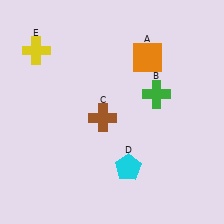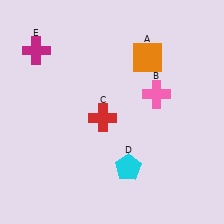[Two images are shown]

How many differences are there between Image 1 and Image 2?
There are 3 differences between the two images.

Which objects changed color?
B changed from green to pink. C changed from brown to red. E changed from yellow to magenta.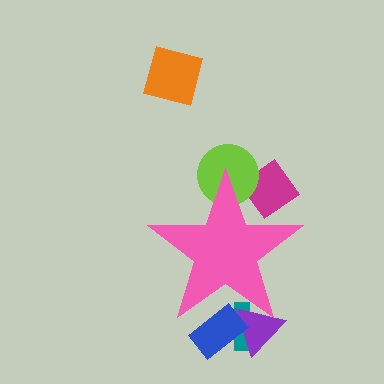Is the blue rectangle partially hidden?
Yes, the blue rectangle is partially hidden behind the pink star.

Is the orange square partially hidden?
No, the orange square is fully visible.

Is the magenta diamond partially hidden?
Yes, the magenta diamond is partially hidden behind the pink star.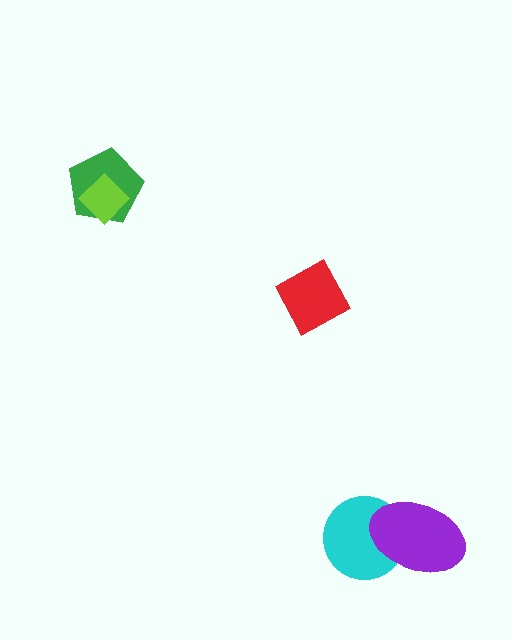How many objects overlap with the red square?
0 objects overlap with the red square.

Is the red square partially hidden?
No, no other shape covers it.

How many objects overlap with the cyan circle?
1 object overlaps with the cyan circle.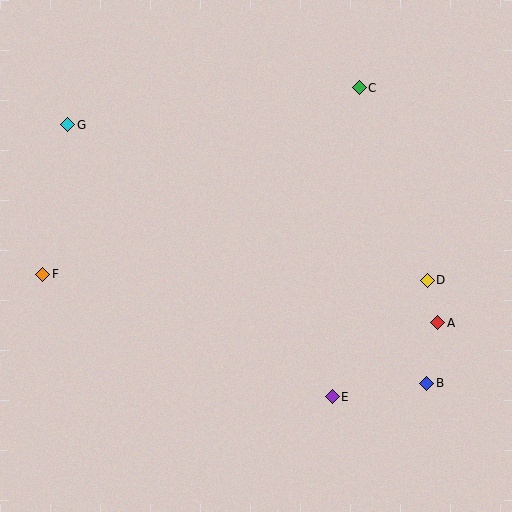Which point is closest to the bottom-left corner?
Point F is closest to the bottom-left corner.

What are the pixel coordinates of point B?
Point B is at (427, 384).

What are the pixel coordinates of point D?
Point D is at (427, 280).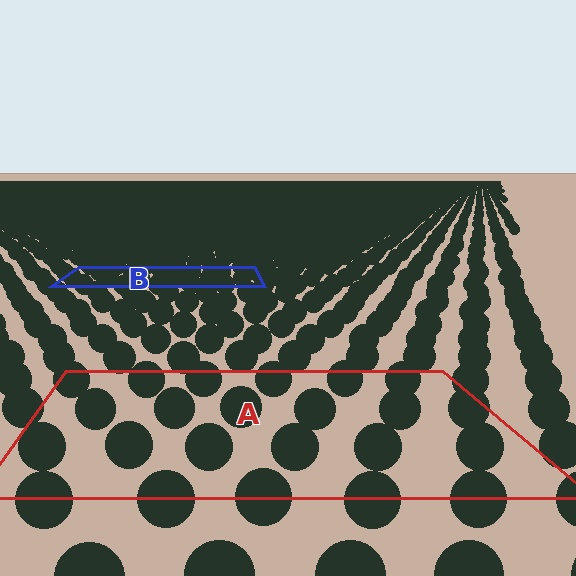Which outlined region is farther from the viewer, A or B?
Region B is farther from the viewer — the texture elements inside it appear smaller and more densely packed.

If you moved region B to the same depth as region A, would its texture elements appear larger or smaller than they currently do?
They would appear larger. At a closer depth, the same texture elements are projected at a bigger on-screen size.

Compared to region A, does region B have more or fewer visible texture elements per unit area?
Region B has more texture elements per unit area — they are packed more densely because it is farther away.